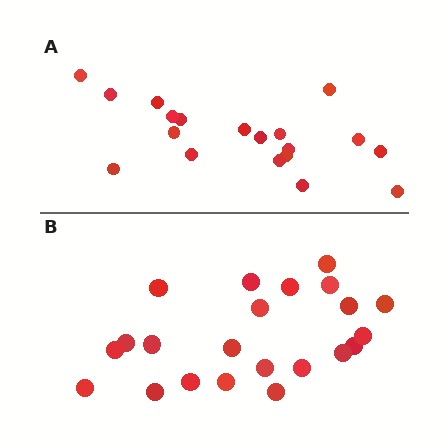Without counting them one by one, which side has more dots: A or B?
Region B (the bottom region) has more dots.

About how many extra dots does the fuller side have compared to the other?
Region B has just a few more — roughly 2 or 3 more dots than region A.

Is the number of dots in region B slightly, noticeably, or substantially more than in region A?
Region B has only slightly more — the two regions are fairly close. The ratio is roughly 1.2 to 1.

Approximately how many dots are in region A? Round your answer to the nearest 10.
About 20 dots. (The exact count is 19, which rounds to 20.)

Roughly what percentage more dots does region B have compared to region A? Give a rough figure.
About 15% more.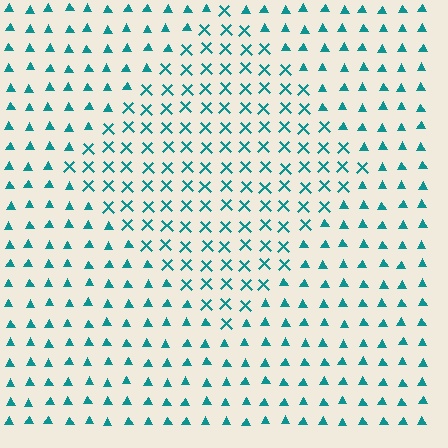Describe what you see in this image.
The image is filled with small teal elements arranged in a uniform grid. A diamond-shaped region contains X marks, while the surrounding area contains triangles. The boundary is defined purely by the change in element shape.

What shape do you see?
I see a diamond.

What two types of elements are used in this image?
The image uses X marks inside the diamond region and triangles outside it.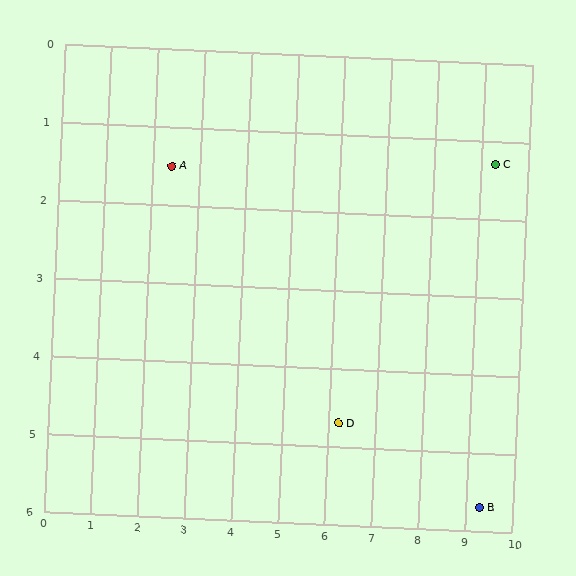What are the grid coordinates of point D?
Point D is at approximately (6.2, 4.7).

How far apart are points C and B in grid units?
Points C and B are about 4.4 grid units apart.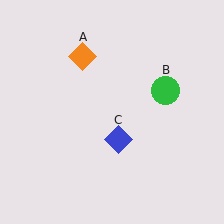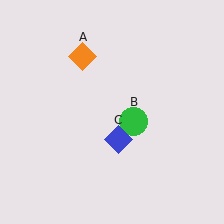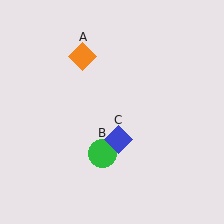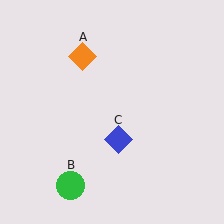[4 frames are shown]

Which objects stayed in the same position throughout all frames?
Orange diamond (object A) and blue diamond (object C) remained stationary.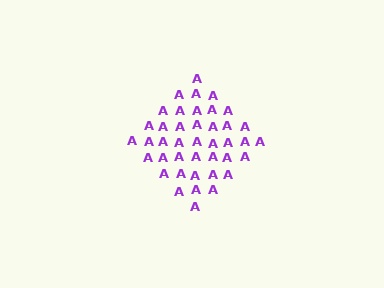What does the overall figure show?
The overall figure shows a diamond.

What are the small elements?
The small elements are letter A's.